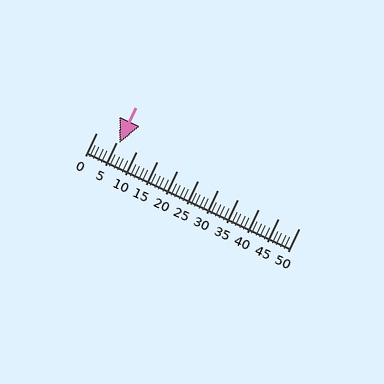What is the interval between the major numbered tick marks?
The major tick marks are spaced 5 units apart.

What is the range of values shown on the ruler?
The ruler shows values from 0 to 50.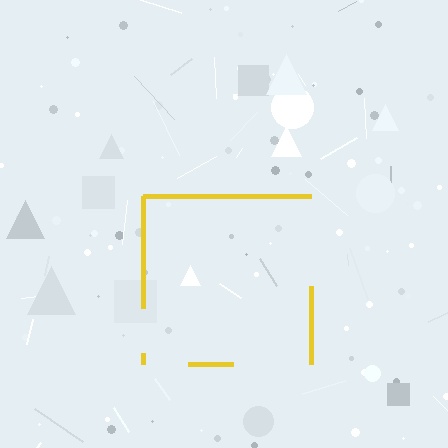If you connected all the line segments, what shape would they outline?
They would outline a square.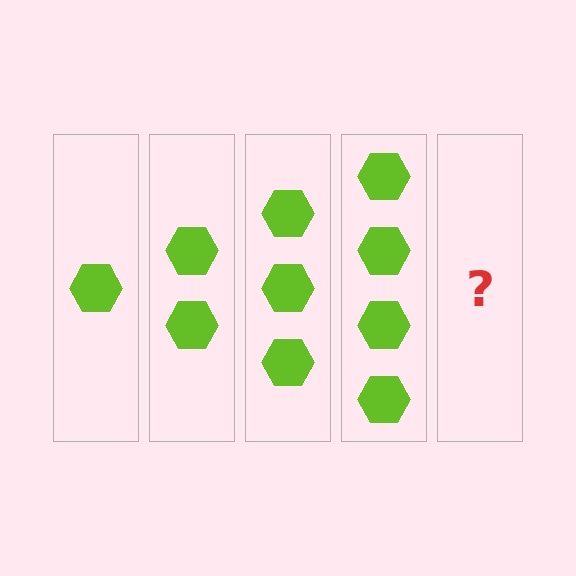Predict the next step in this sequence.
The next step is 5 hexagons.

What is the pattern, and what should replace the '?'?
The pattern is that each step adds one more hexagon. The '?' should be 5 hexagons.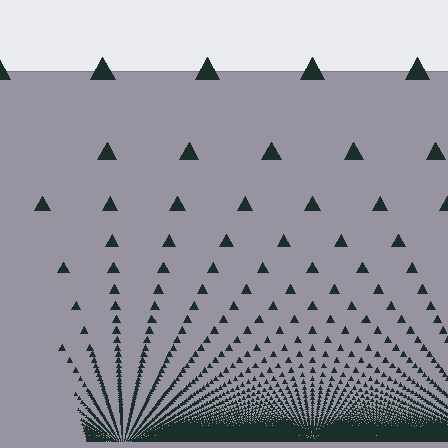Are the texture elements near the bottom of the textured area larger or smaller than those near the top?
Smaller. The gradient is inverted — elements near the bottom are smaller and denser.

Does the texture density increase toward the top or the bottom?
Density increases toward the bottom.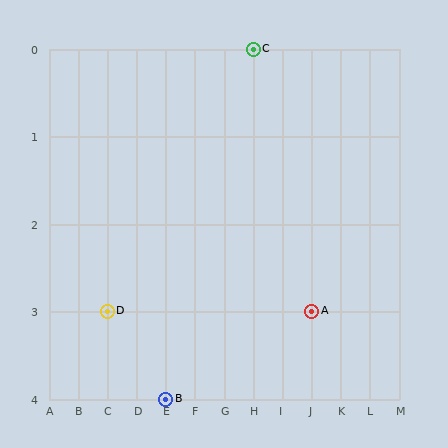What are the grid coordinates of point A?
Point A is at grid coordinates (J, 3).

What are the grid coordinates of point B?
Point B is at grid coordinates (E, 4).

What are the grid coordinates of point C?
Point C is at grid coordinates (H, 0).